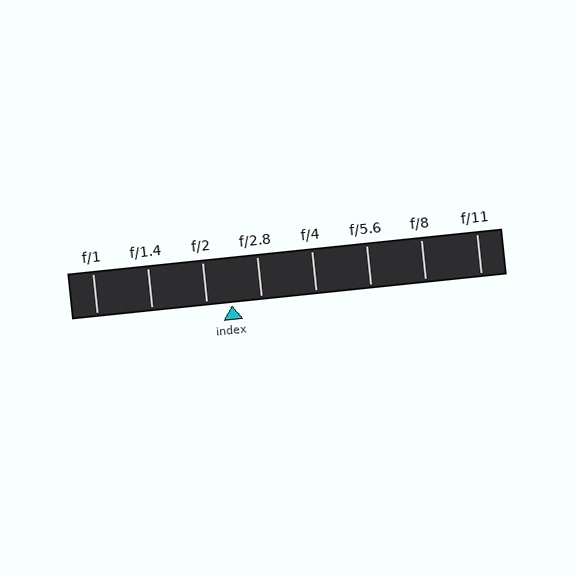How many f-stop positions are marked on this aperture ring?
There are 8 f-stop positions marked.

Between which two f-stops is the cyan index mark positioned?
The index mark is between f/2 and f/2.8.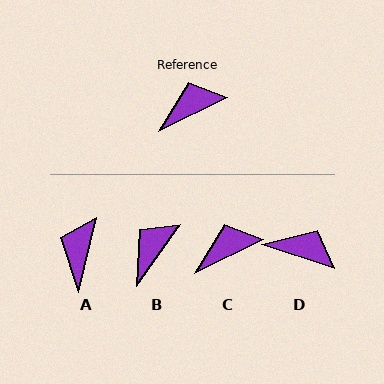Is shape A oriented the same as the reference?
No, it is off by about 51 degrees.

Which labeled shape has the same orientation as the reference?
C.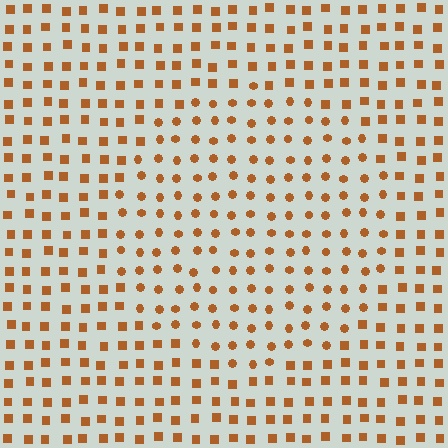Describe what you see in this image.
The image is filled with small brown elements arranged in a uniform grid. A circle-shaped region contains circles, while the surrounding area contains squares. The boundary is defined purely by the change in element shape.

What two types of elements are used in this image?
The image uses circles inside the circle region and squares outside it.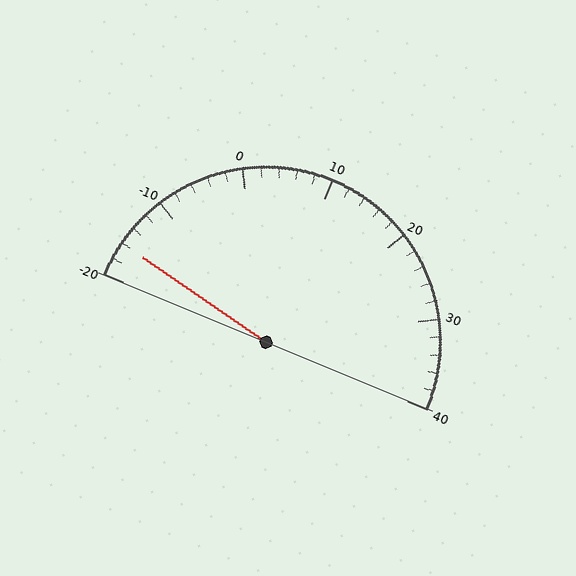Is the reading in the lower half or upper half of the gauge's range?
The reading is in the lower half of the range (-20 to 40).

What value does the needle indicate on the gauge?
The needle indicates approximately -16.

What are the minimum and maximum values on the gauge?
The gauge ranges from -20 to 40.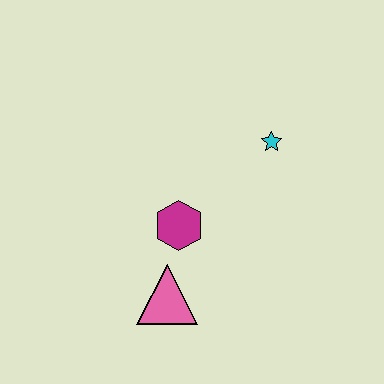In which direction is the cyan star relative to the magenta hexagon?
The cyan star is to the right of the magenta hexagon.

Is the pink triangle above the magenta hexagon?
No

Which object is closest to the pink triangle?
The magenta hexagon is closest to the pink triangle.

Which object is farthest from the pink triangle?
The cyan star is farthest from the pink triangle.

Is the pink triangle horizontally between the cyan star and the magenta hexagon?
No